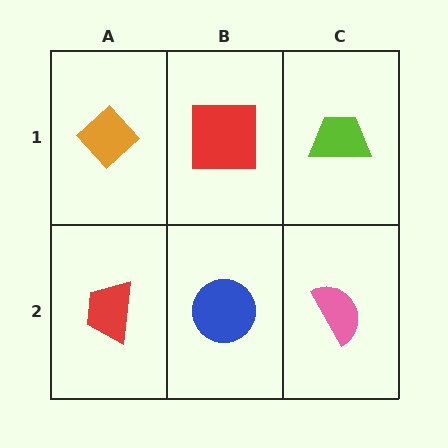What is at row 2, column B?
A blue circle.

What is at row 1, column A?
An orange diamond.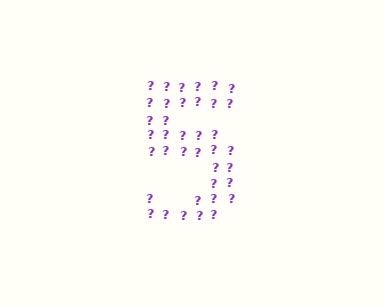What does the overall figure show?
The overall figure shows the digit 5.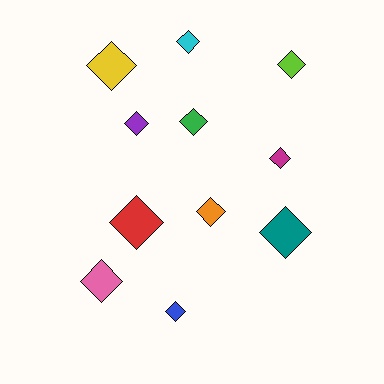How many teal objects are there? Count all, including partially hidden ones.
There is 1 teal object.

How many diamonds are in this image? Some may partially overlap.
There are 11 diamonds.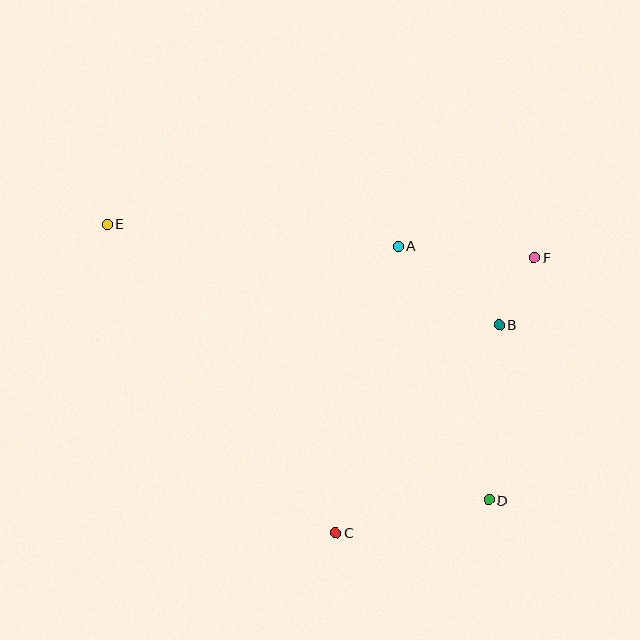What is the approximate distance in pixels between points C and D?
The distance between C and D is approximately 157 pixels.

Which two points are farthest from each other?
Points D and E are farthest from each other.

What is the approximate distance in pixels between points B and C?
The distance between B and C is approximately 265 pixels.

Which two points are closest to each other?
Points B and F are closest to each other.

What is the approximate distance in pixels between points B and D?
The distance between B and D is approximately 176 pixels.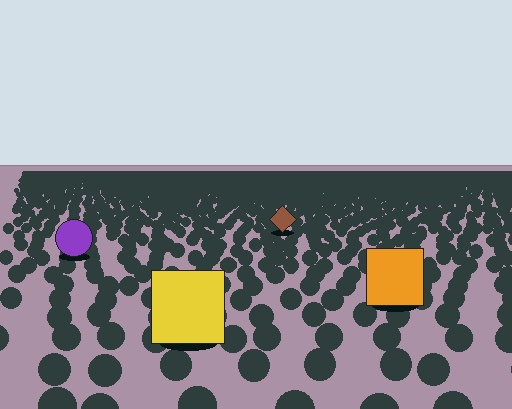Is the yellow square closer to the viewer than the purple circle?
Yes. The yellow square is closer — you can tell from the texture gradient: the ground texture is coarser near it.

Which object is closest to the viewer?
The yellow square is closest. The texture marks near it are larger and more spread out.